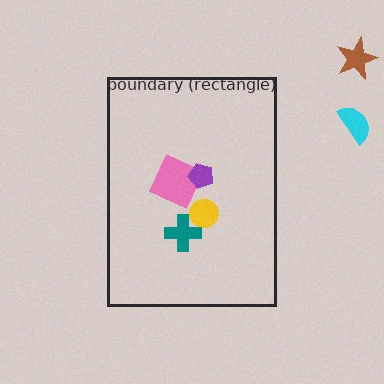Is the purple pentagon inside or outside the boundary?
Inside.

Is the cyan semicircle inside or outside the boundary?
Outside.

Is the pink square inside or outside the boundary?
Inside.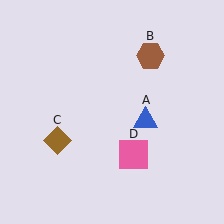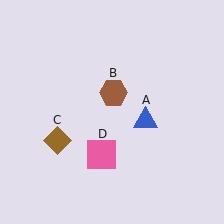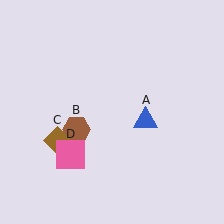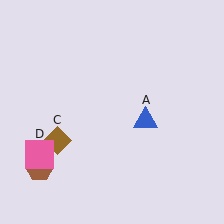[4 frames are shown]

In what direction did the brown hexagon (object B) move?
The brown hexagon (object B) moved down and to the left.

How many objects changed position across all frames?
2 objects changed position: brown hexagon (object B), pink square (object D).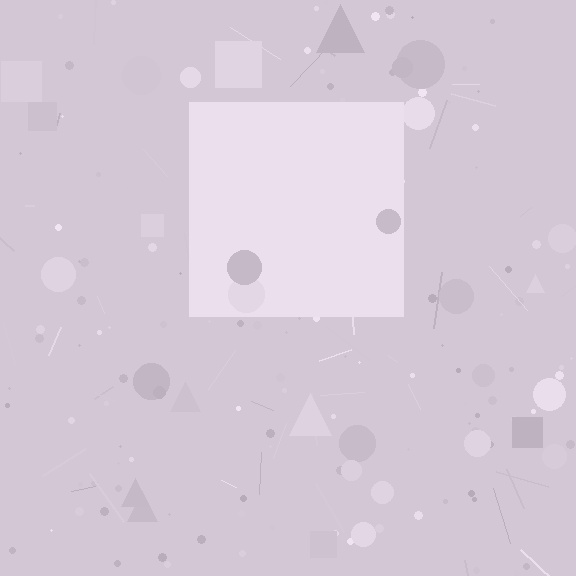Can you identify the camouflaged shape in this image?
The camouflaged shape is a square.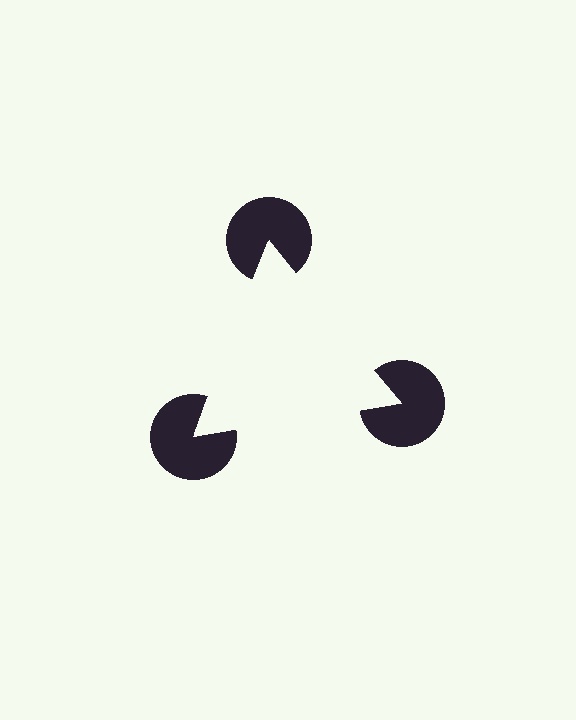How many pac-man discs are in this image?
There are 3 — one at each vertex of the illusory triangle.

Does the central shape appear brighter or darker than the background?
It typically appears slightly brighter than the background, even though no actual brightness change is drawn.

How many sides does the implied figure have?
3 sides.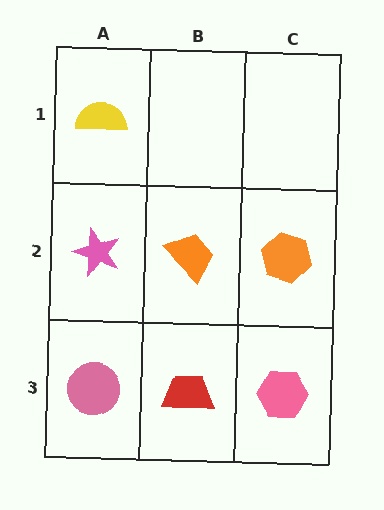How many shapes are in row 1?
1 shape.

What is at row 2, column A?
A pink star.